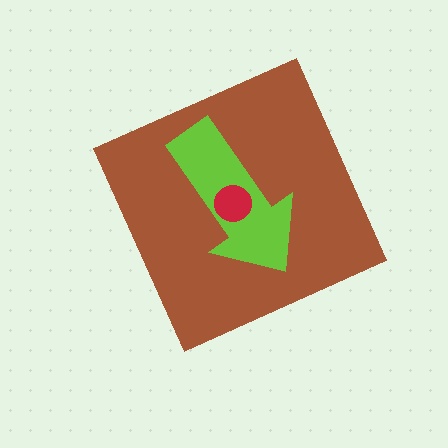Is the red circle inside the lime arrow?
Yes.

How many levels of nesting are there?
3.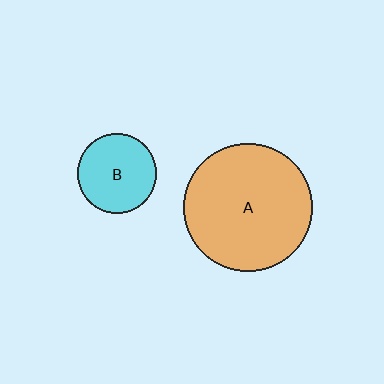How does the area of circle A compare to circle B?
Approximately 2.6 times.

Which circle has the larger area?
Circle A (orange).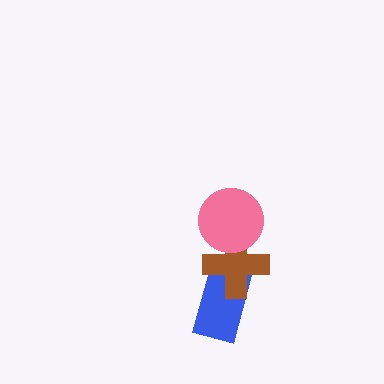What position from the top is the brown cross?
The brown cross is 2nd from the top.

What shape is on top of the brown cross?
The pink circle is on top of the brown cross.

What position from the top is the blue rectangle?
The blue rectangle is 3rd from the top.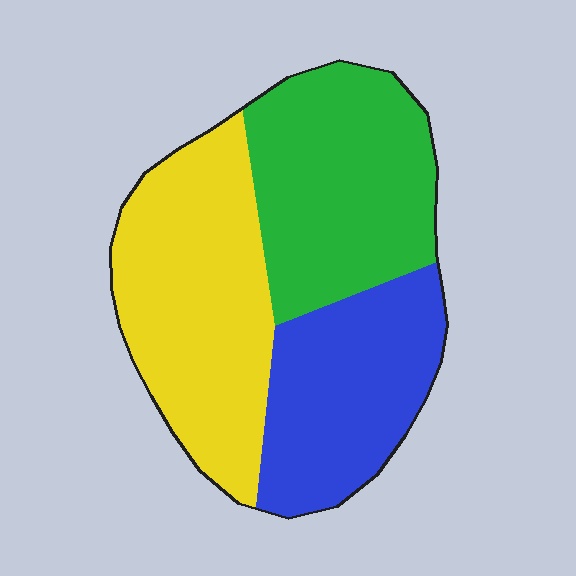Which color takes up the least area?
Blue, at roughly 30%.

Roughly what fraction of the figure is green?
Green covers about 35% of the figure.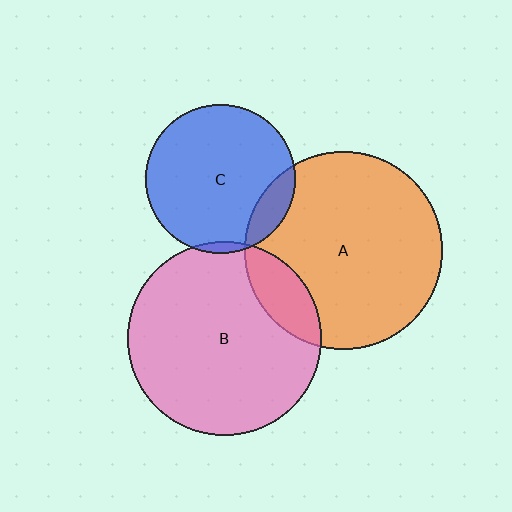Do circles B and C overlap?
Yes.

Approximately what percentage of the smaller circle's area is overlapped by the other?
Approximately 5%.